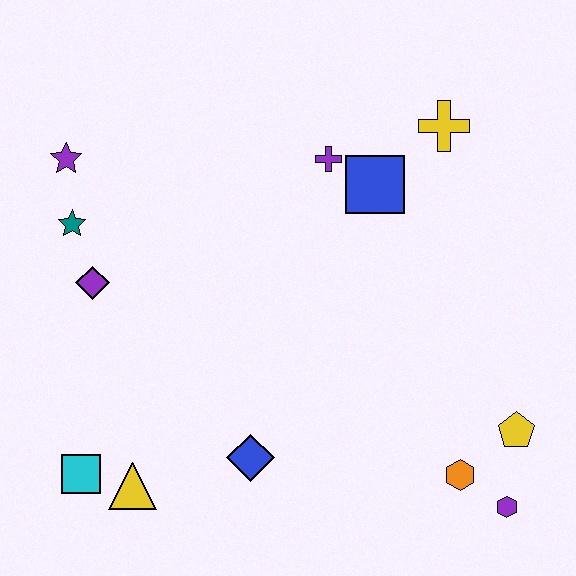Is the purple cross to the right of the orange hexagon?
No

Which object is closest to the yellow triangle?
The cyan square is closest to the yellow triangle.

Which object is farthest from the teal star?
The purple hexagon is farthest from the teal star.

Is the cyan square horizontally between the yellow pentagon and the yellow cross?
No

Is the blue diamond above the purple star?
No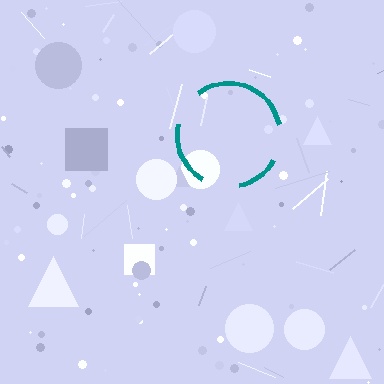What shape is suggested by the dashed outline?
The dashed outline suggests a circle.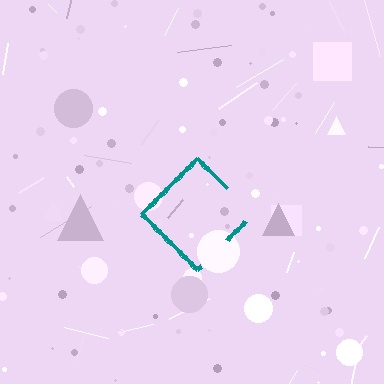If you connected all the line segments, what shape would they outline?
They would outline a diamond.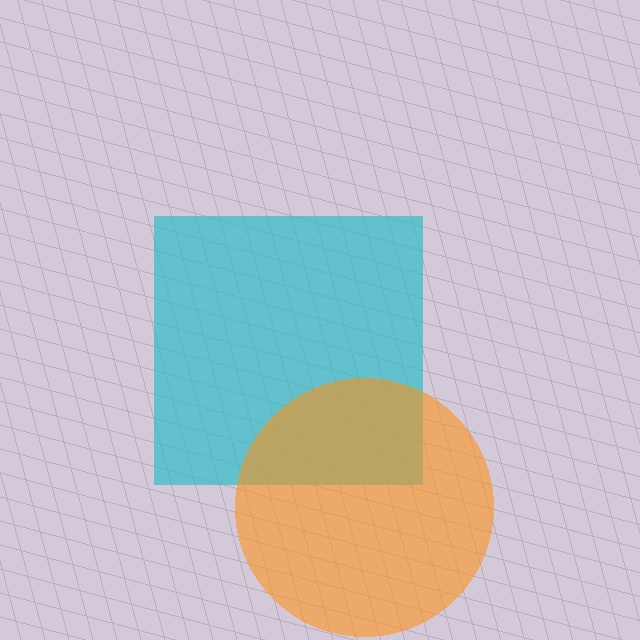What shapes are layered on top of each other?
The layered shapes are: a cyan square, an orange circle.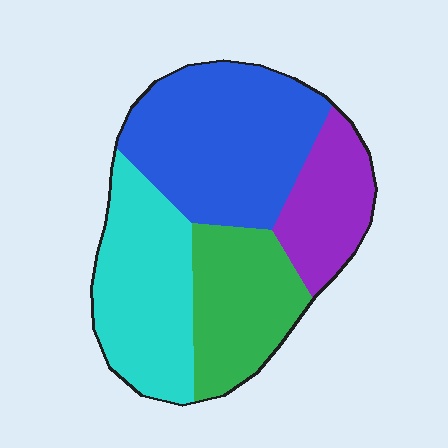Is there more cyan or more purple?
Cyan.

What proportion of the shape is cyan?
Cyan takes up between a sixth and a third of the shape.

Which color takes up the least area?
Purple, at roughly 15%.